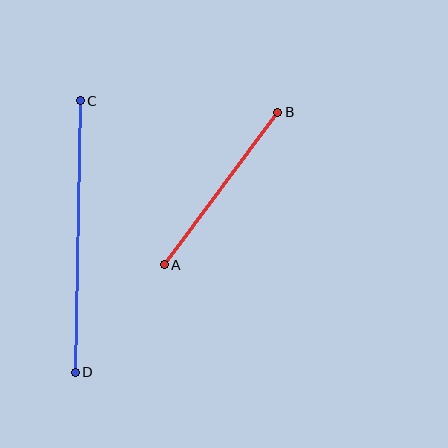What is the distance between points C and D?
The distance is approximately 272 pixels.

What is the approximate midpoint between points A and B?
The midpoint is at approximately (221, 188) pixels.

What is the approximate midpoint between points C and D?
The midpoint is at approximately (78, 236) pixels.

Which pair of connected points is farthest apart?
Points C and D are farthest apart.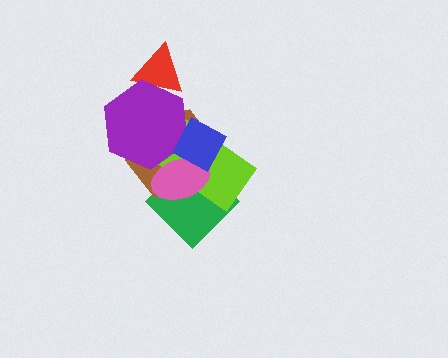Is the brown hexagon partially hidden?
Yes, it is partially covered by another shape.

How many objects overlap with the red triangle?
1 object overlaps with the red triangle.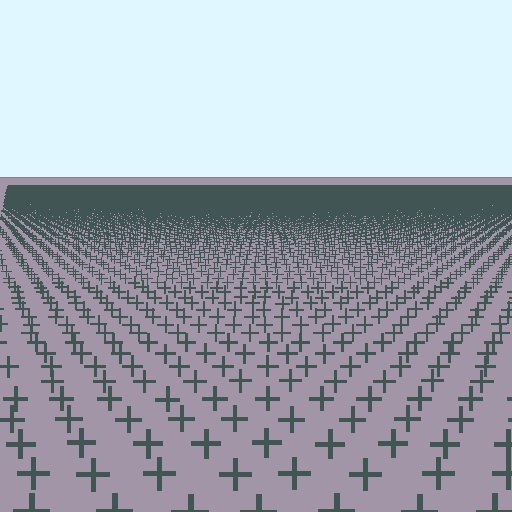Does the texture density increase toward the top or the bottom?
Density increases toward the top.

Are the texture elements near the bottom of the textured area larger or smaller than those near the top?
Larger. Near the bottom, elements are closer to the viewer and appear at a bigger on-screen size.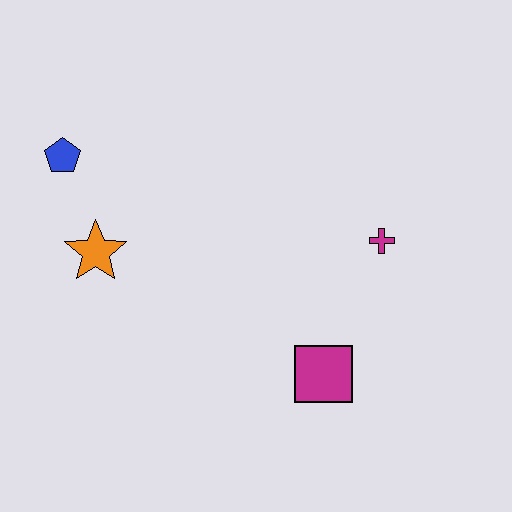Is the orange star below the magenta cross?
Yes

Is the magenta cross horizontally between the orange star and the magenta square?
No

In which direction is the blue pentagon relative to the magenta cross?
The blue pentagon is to the left of the magenta cross.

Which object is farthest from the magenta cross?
The blue pentagon is farthest from the magenta cross.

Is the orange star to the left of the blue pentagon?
No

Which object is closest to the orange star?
The blue pentagon is closest to the orange star.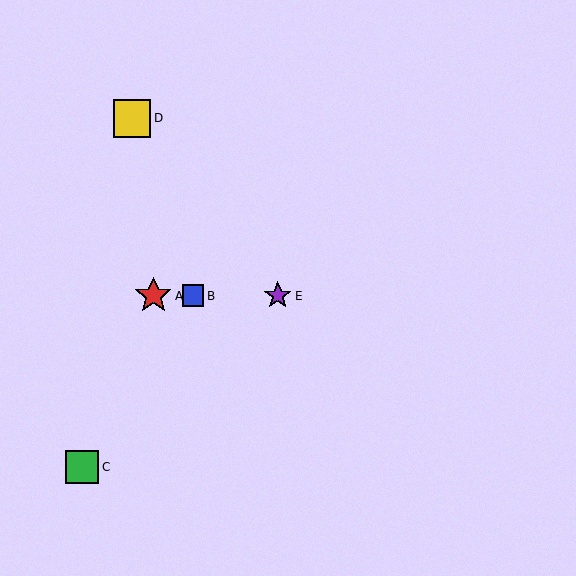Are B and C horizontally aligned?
No, B is at y≈296 and C is at y≈467.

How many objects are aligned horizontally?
3 objects (A, B, E) are aligned horizontally.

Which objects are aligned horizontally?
Objects A, B, E are aligned horizontally.